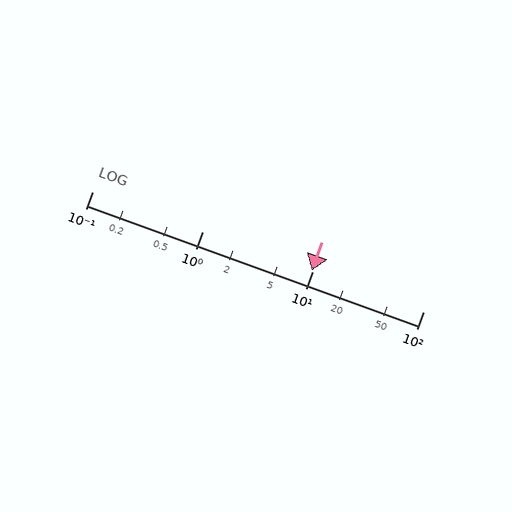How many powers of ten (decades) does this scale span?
The scale spans 3 decades, from 0.1 to 100.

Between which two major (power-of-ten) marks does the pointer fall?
The pointer is between 1 and 10.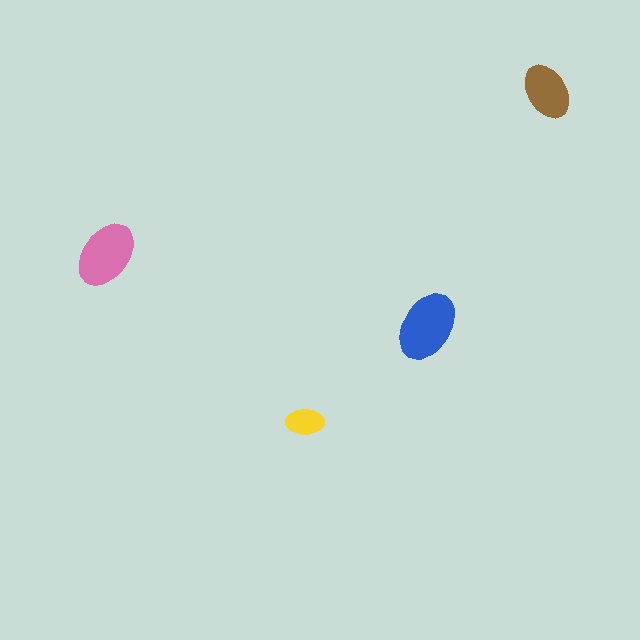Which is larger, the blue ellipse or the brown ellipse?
The blue one.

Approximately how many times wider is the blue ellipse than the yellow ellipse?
About 2 times wider.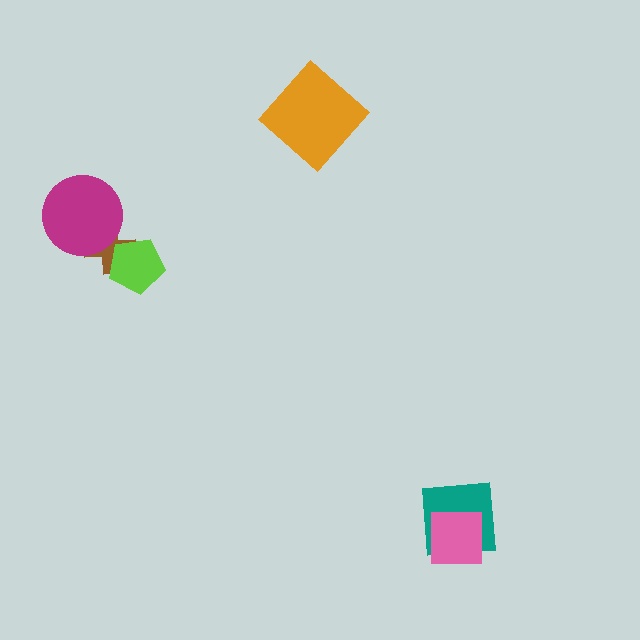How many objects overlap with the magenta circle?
1 object overlaps with the magenta circle.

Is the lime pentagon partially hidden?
No, no other shape covers it.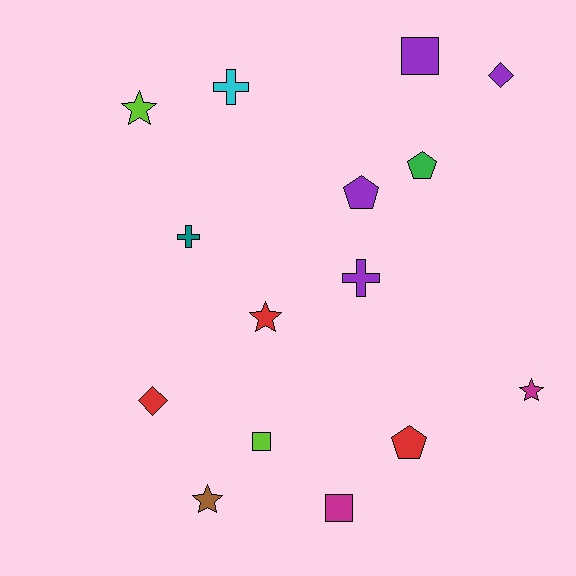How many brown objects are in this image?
There is 1 brown object.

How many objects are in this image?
There are 15 objects.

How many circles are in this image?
There are no circles.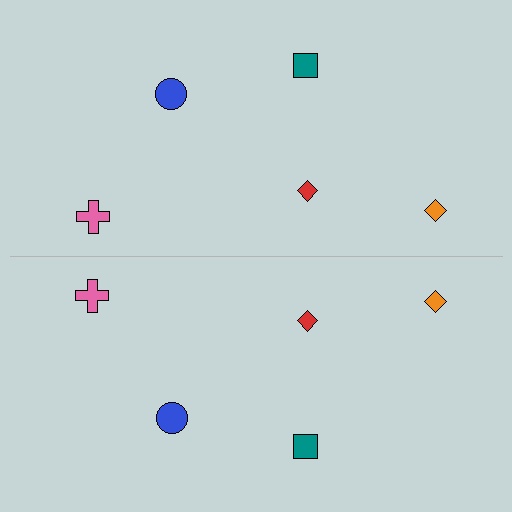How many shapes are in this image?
There are 10 shapes in this image.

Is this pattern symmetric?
Yes, this pattern has bilateral (reflection) symmetry.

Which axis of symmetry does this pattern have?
The pattern has a horizontal axis of symmetry running through the center of the image.